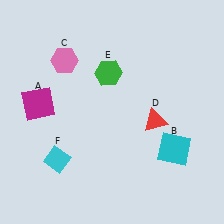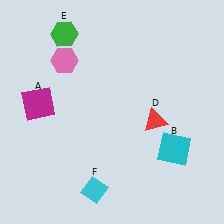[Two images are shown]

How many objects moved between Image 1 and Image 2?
2 objects moved between the two images.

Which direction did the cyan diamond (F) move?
The cyan diamond (F) moved right.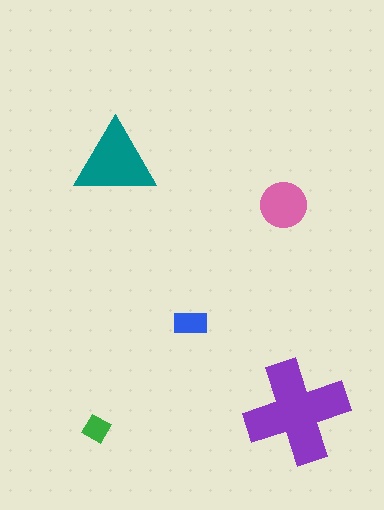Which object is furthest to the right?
The purple cross is rightmost.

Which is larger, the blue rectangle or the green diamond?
The blue rectangle.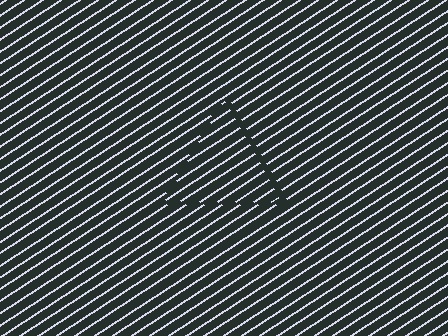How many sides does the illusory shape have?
3 sides — the line-ends trace a triangle.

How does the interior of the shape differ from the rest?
The interior of the shape contains the same grating, shifted by half a period — the contour is defined by the phase discontinuity where line-ends from the inner and outer gratings abut.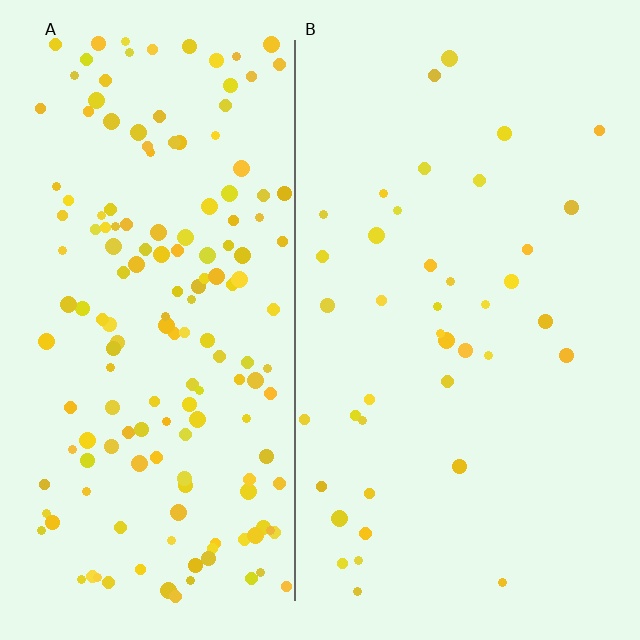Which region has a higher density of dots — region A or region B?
A (the left).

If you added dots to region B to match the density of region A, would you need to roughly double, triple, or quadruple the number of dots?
Approximately quadruple.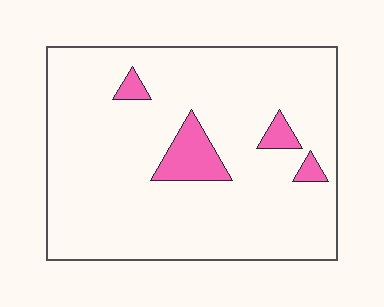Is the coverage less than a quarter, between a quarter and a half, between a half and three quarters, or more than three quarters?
Less than a quarter.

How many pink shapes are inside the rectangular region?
4.